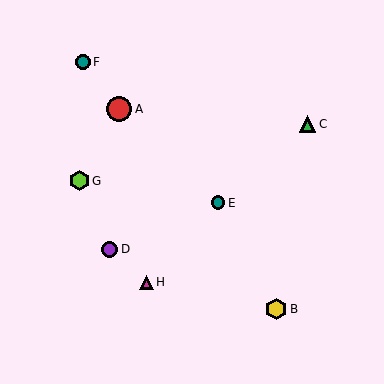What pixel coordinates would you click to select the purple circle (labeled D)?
Click at (110, 249) to select the purple circle D.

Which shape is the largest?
The red circle (labeled A) is the largest.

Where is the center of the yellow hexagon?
The center of the yellow hexagon is at (276, 309).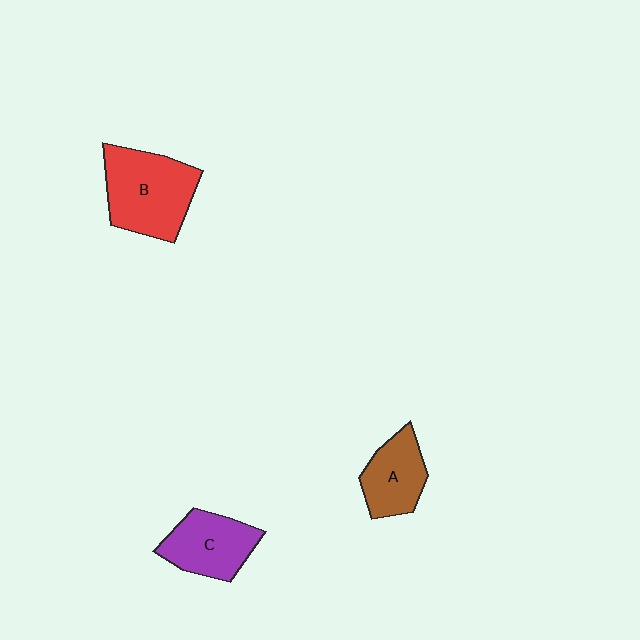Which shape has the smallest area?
Shape A (brown).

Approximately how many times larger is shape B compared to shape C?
Approximately 1.4 times.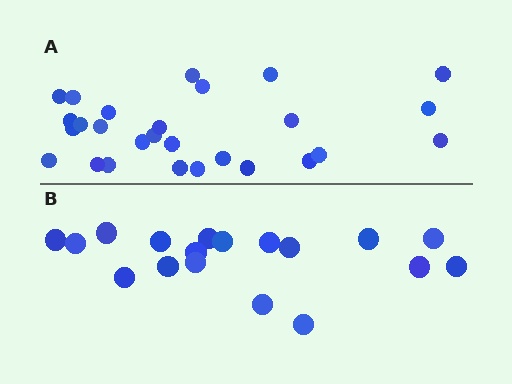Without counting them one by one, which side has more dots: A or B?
Region A (the top region) has more dots.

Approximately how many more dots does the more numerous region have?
Region A has roughly 8 or so more dots than region B.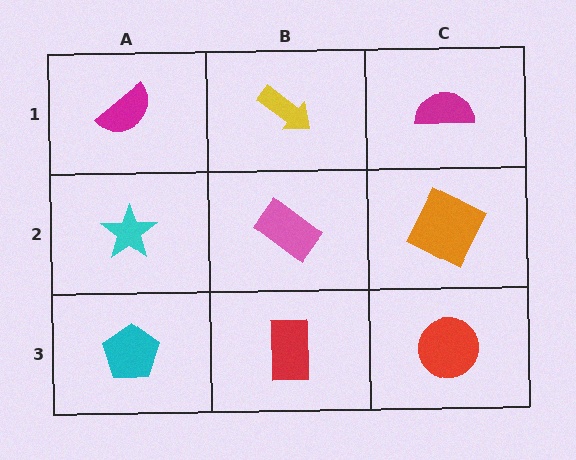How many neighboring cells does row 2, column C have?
3.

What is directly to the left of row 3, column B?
A cyan pentagon.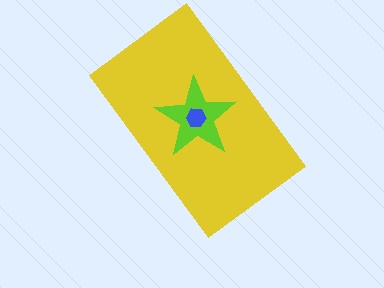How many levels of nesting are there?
3.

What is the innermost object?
The blue hexagon.